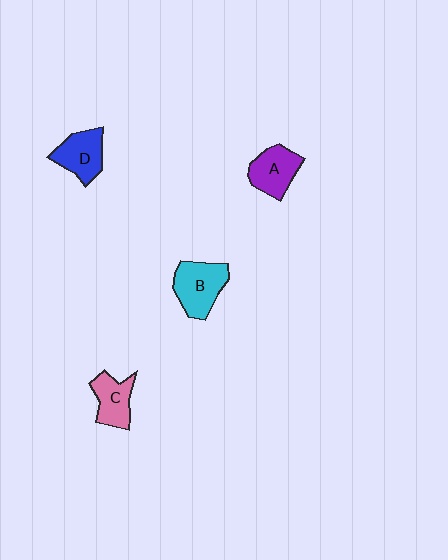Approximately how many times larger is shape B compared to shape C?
Approximately 1.3 times.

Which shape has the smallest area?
Shape C (pink).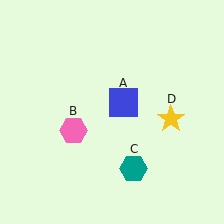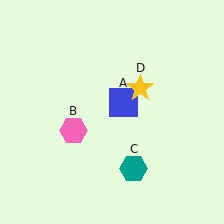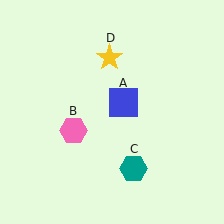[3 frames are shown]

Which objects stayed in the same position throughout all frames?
Blue square (object A) and pink hexagon (object B) and teal hexagon (object C) remained stationary.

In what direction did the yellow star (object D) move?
The yellow star (object D) moved up and to the left.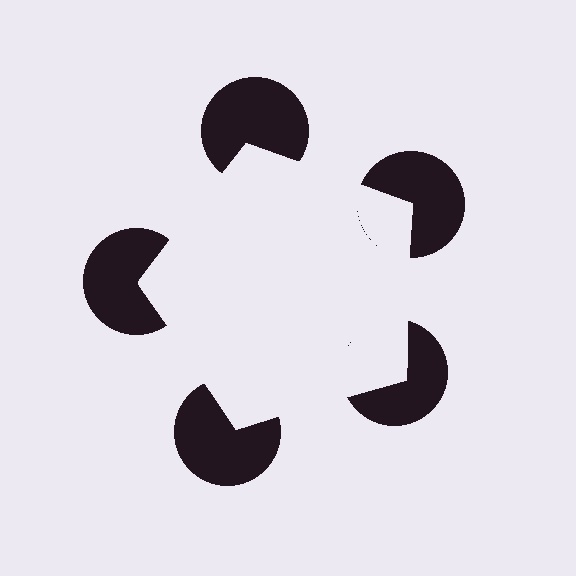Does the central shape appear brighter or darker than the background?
It typically appears slightly brighter than the background, even though no actual brightness change is drawn.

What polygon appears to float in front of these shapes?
An illusory pentagon — its edges are inferred from the aligned wedge cuts in the pac-man discs, not physically drawn.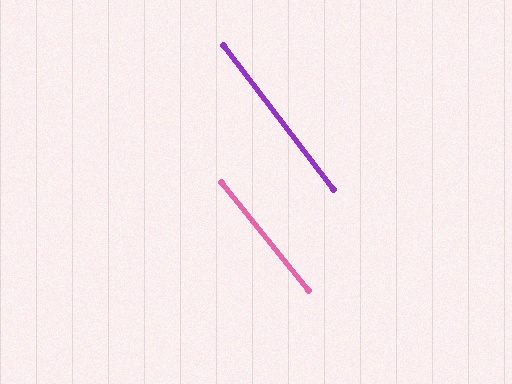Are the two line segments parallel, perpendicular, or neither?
Parallel — their directions differ by only 1.8°.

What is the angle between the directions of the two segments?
Approximately 2 degrees.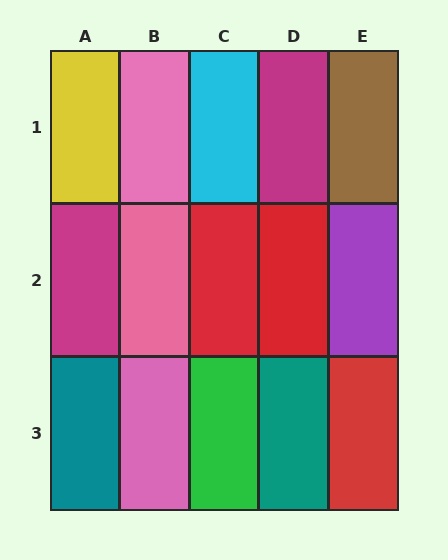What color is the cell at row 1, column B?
Pink.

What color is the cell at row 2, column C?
Red.